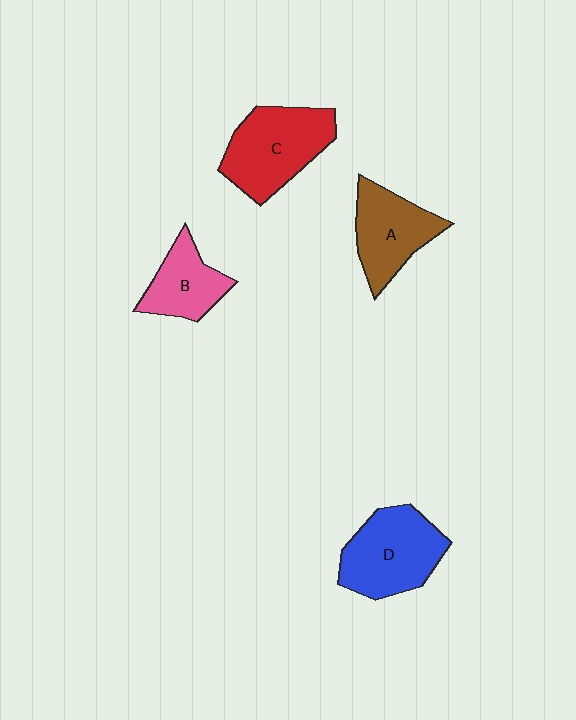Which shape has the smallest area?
Shape B (pink).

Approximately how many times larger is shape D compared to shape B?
Approximately 1.5 times.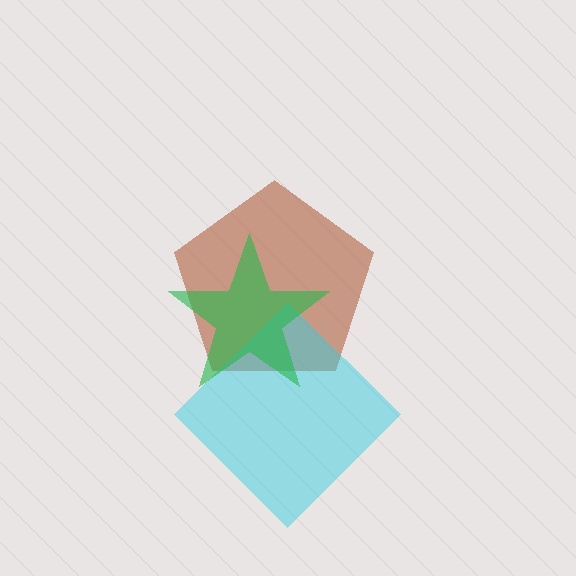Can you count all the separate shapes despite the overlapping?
Yes, there are 3 separate shapes.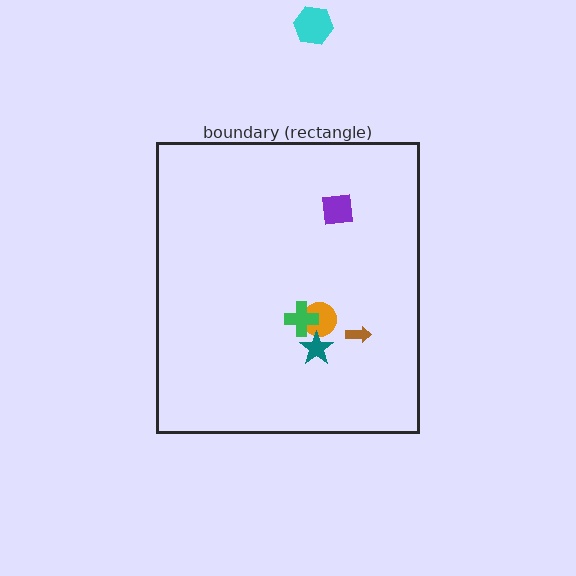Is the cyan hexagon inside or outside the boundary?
Outside.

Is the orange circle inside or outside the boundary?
Inside.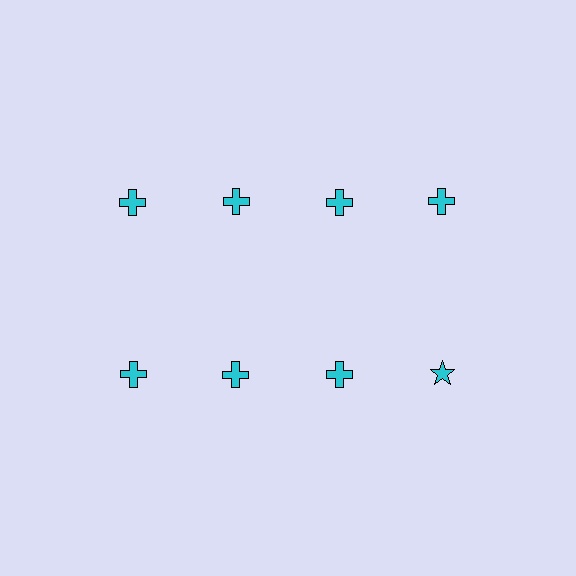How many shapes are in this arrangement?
There are 8 shapes arranged in a grid pattern.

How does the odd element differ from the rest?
It has a different shape: star instead of cross.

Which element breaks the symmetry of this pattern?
The cyan star in the second row, second from right column breaks the symmetry. All other shapes are cyan crosses.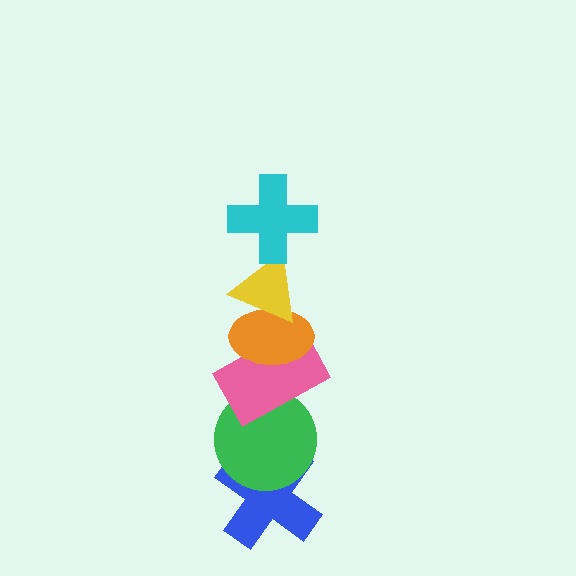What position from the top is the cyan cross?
The cyan cross is 1st from the top.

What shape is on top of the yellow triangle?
The cyan cross is on top of the yellow triangle.